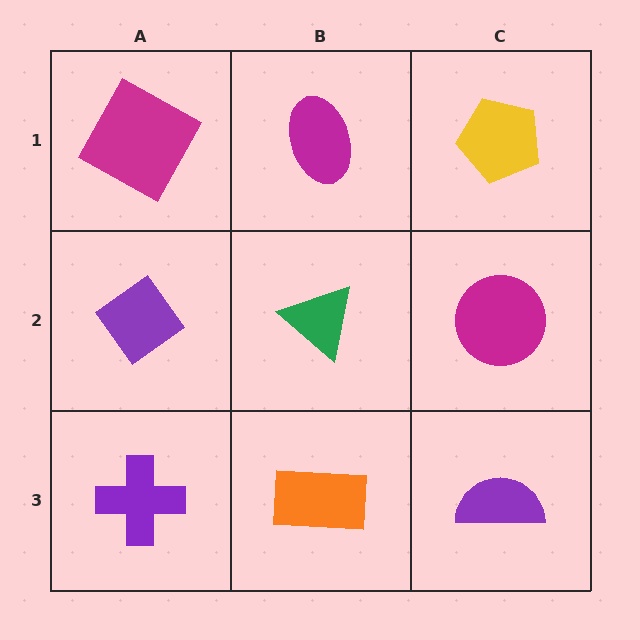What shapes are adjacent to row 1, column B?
A green triangle (row 2, column B), a magenta square (row 1, column A), a yellow pentagon (row 1, column C).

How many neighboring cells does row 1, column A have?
2.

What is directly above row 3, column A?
A purple diamond.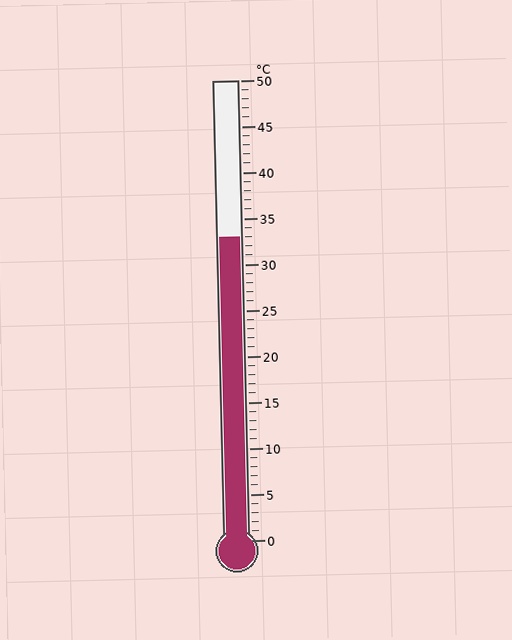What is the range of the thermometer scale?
The thermometer scale ranges from 0°C to 50°C.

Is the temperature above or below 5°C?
The temperature is above 5°C.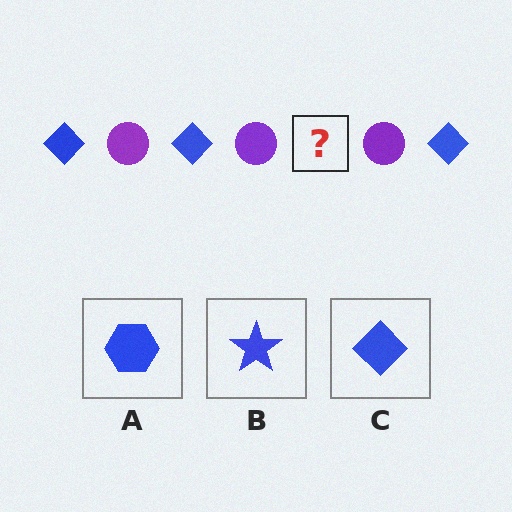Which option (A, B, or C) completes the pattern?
C.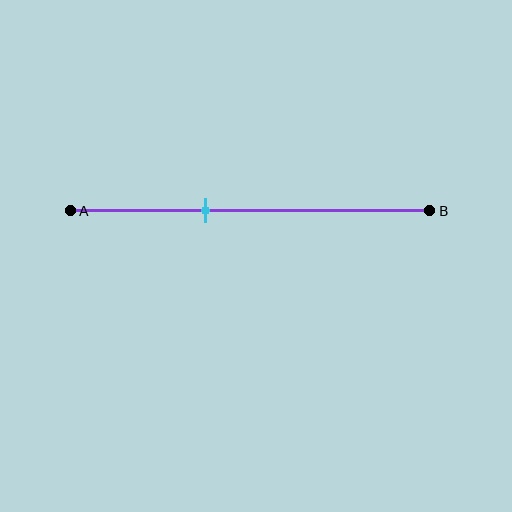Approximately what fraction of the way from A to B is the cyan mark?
The cyan mark is approximately 40% of the way from A to B.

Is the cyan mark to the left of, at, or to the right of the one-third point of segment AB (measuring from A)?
The cyan mark is to the right of the one-third point of segment AB.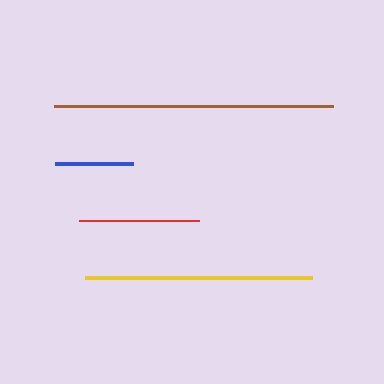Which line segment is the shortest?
The blue line is the shortest at approximately 78 pixels.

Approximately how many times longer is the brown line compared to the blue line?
The brown line is approximately 3.6 times the length of the blue line.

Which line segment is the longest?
The brown line is the longest at approximately 279 pixels.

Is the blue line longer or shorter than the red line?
The red line is longer than the blue line.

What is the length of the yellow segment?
The yellow segment is approximately 228 pixels long.